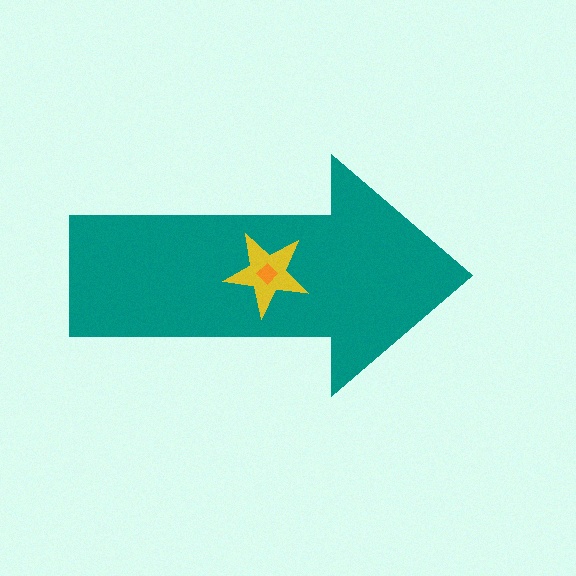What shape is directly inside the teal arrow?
The yellow star.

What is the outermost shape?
The teal arrow.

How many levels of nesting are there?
3.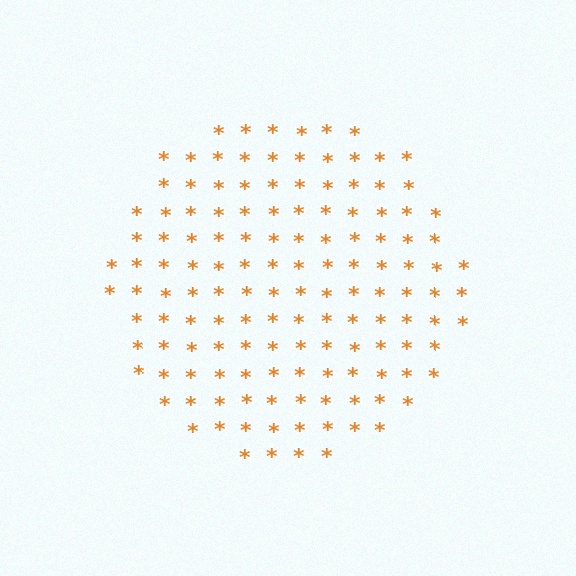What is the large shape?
The large shape is a circle.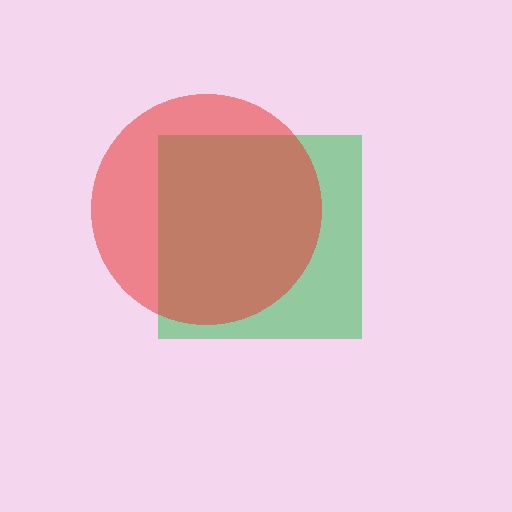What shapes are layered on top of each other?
The layered shapes are: a green square, a red circle.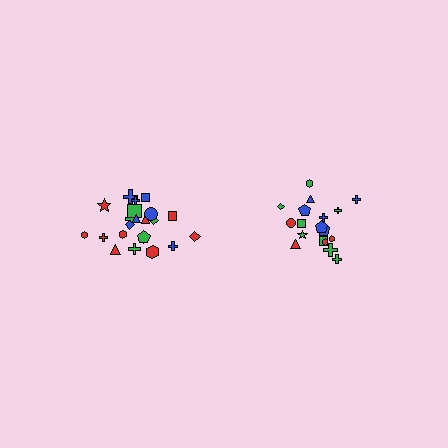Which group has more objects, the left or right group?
The left group.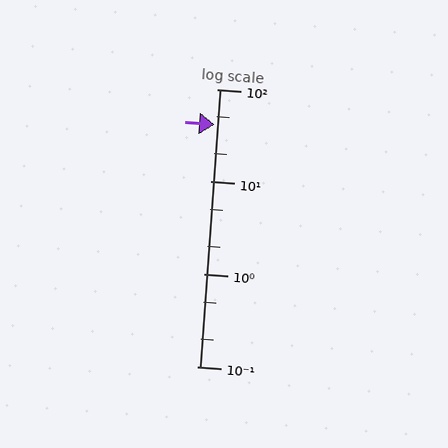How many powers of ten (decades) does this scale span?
The scale spans 3 decades, from 0.1 to 100.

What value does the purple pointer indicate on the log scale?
The pointer indicates approximately 41.